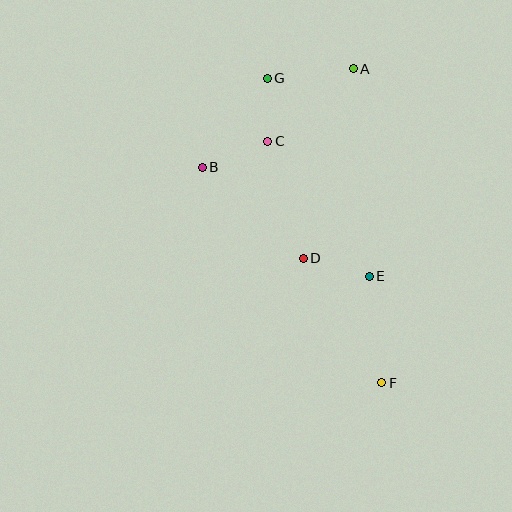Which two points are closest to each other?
Points C and G are closest to each other.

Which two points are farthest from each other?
Points F and G are farthest from each other.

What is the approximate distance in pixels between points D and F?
The distance between D and F is approximately 148 pixels.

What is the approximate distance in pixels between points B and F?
The distance between B and F is approximately 280 pixels.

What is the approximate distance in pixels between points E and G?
The distance between E and G is approximately 223 pixels.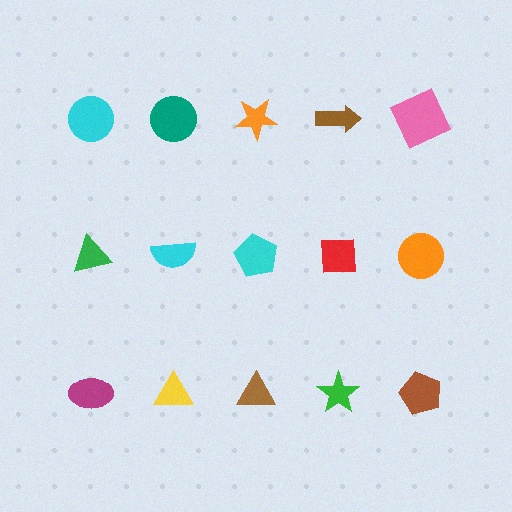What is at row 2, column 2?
A cyan semicircle.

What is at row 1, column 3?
An orange star.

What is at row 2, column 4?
A red square.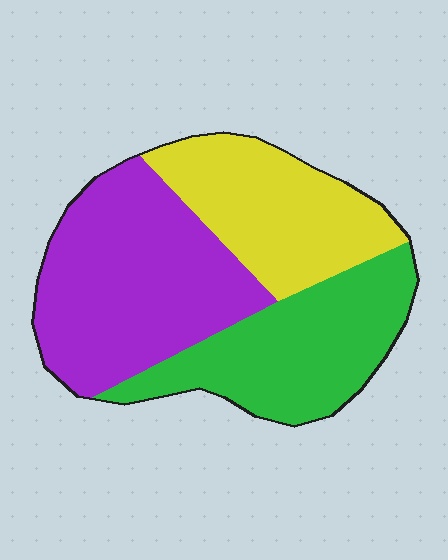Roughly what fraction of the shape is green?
Green takes up between a sixth and a third of the shape.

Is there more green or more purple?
Purple.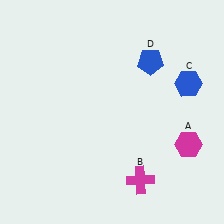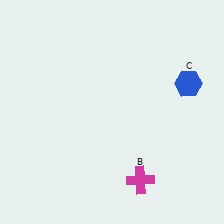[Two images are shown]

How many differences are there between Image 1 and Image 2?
There are 2 differences between the two images.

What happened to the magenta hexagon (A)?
The magenta hexagon (A) was removed in Image 2. It was in the bottom-right area of Image 1.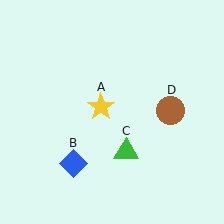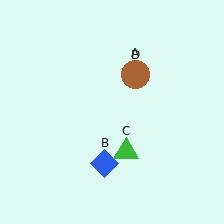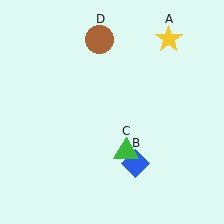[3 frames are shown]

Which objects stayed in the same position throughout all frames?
Green triangle (object C) remained stationary.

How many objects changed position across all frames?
3 objects changed position: yellow star (object A), blue diamond (object B), brown circle (object D).